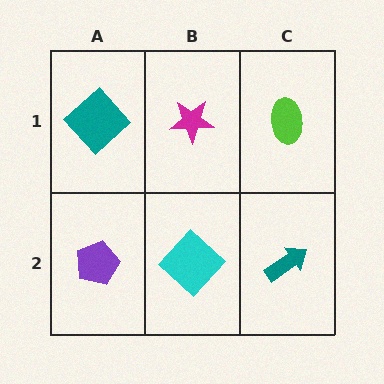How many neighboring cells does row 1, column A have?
2.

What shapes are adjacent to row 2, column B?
A magenta star (row 1, column B), a purple pentagon (row 2, column A), a teal arrow (row 2, column C).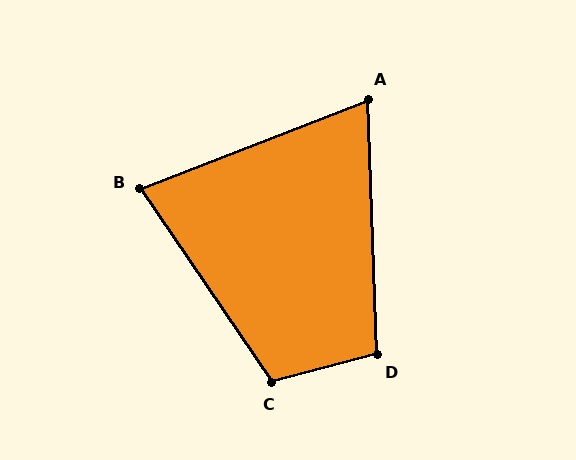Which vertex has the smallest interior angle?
A, at approximately 71 degrees.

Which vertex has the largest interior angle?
C, at approximately 109 degrees.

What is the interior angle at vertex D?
Approximately 103 degrees (obtuse).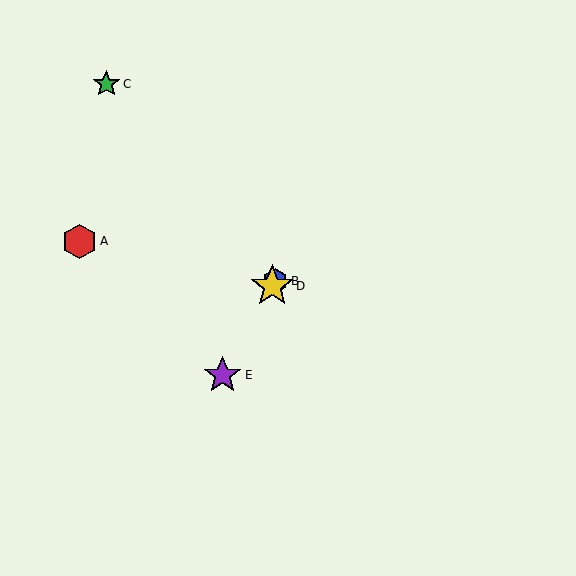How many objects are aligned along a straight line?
3 objects (B, D, E) are aligned along a straight line.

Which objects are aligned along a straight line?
Objects B, D, E are aligned along a straight line.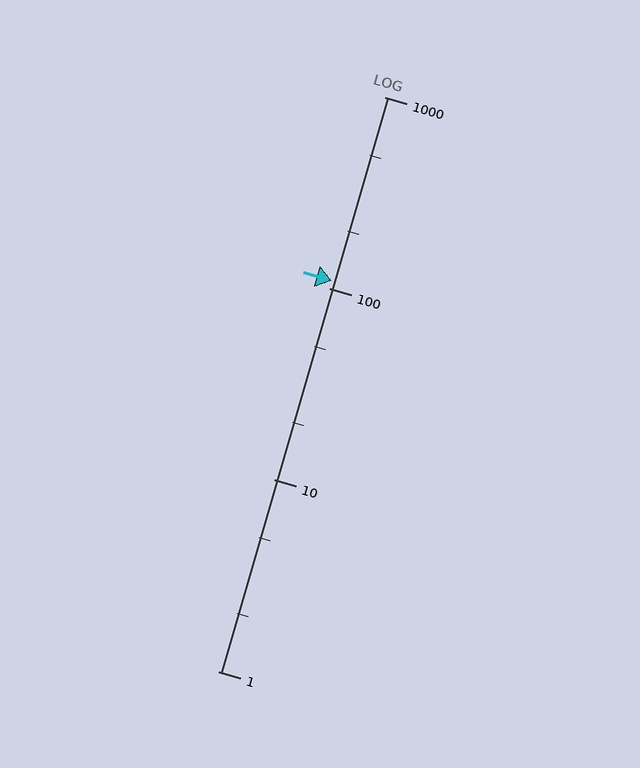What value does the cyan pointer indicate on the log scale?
The pointer indicates approximately 110.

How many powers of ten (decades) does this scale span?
The scale spans 3 decades, from 1 to 1000.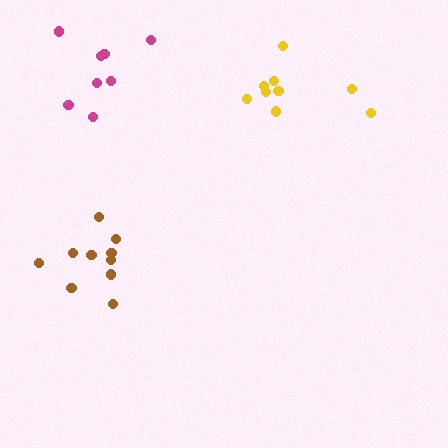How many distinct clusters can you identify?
There are 3 distinct clusters.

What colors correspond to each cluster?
The clusters are colored: brown, magenta, yellow.